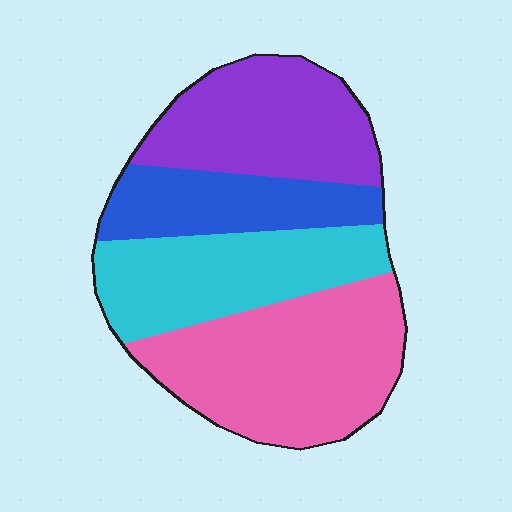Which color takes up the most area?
Pink, at roughly 35%.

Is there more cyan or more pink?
Pink.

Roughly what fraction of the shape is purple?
Purple covers about 25% of the shape.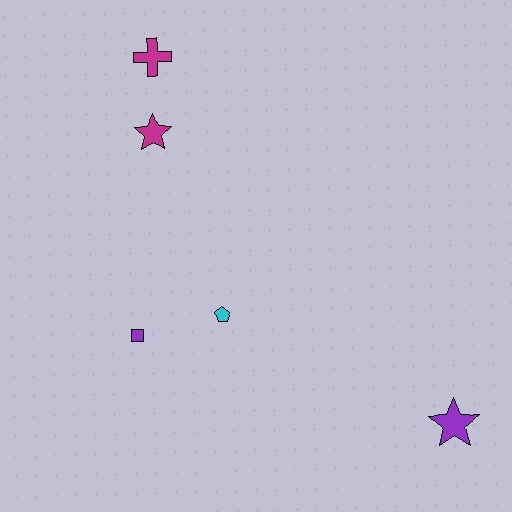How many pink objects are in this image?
There are no pink objects.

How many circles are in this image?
There are no circles.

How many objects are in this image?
There are 5 objects.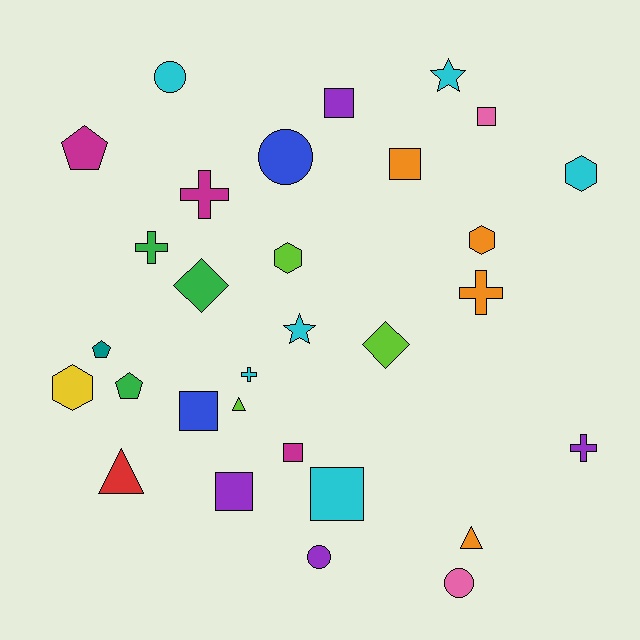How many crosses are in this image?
There are 5 crosses.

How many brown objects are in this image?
There are no brown objects.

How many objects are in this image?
There are 30 objects.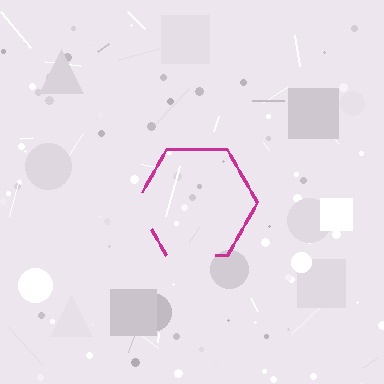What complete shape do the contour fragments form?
The contour fragments form a hexagon.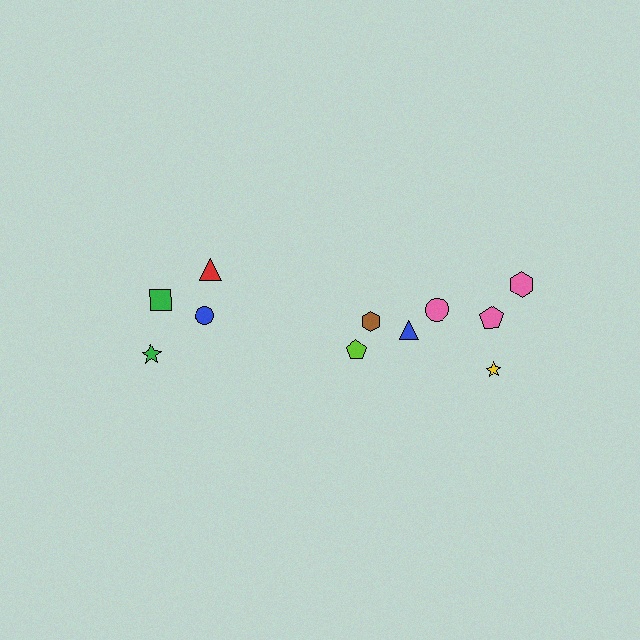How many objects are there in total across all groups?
There are 11 objects.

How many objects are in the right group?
There are 7 objects.